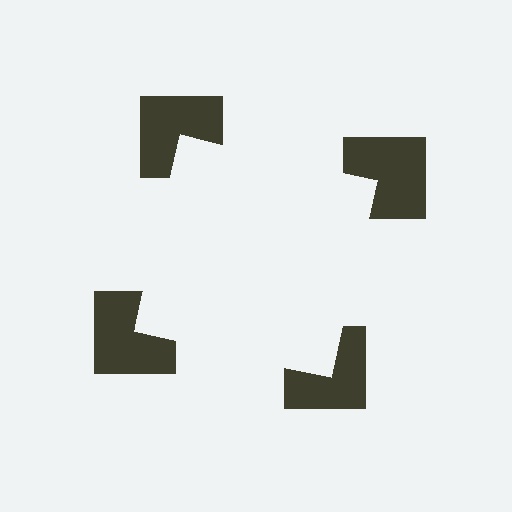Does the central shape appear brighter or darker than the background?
It typically appears slightly brighter than the background, even though no actual brightness change is drawn.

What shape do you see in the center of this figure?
An illusory square — its edges are inferred from the aligned wedge cuts in the notched squares, not physically drawn.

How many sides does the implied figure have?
4 sides.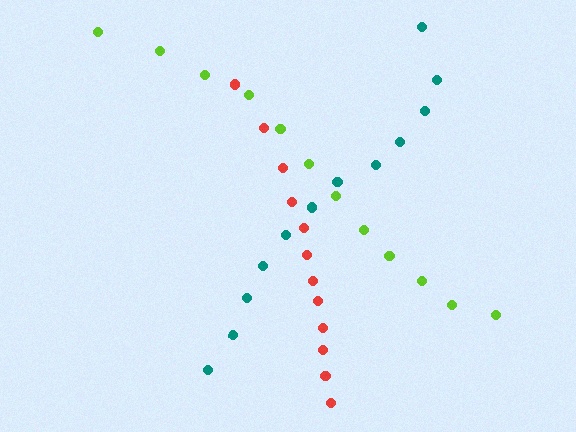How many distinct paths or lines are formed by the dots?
There are 3 distinct paths.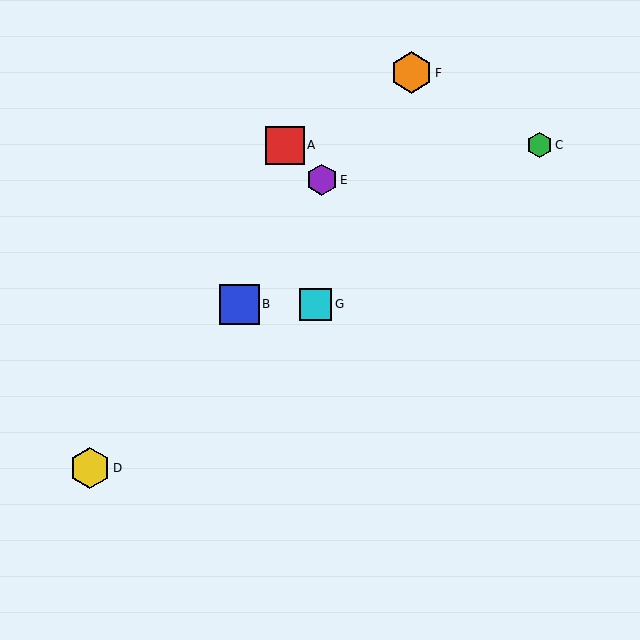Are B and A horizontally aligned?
No, B is at y≈304 and A is at y≈145.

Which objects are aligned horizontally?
Objects B, G are aligned horizontally.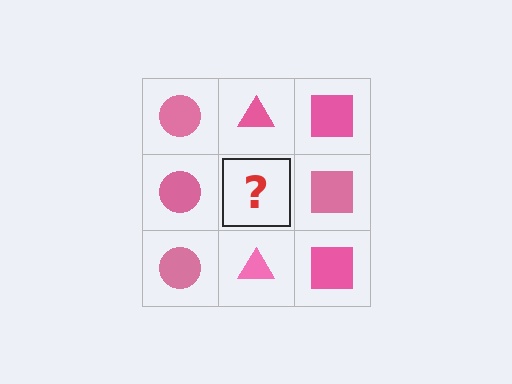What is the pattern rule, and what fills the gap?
The rule is that each column has a consistent shape. The gap should be filled with a pink triangle.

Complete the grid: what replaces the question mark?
The question mark should be replaced with a pink triangle.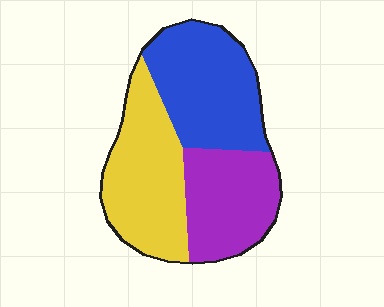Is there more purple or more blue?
Blue.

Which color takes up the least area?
Purple, at roughly 30%.